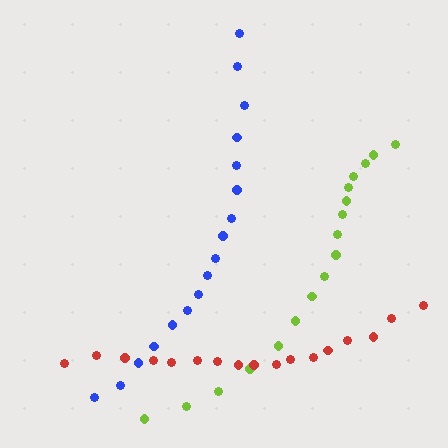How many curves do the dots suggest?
There are 3 distinct paths.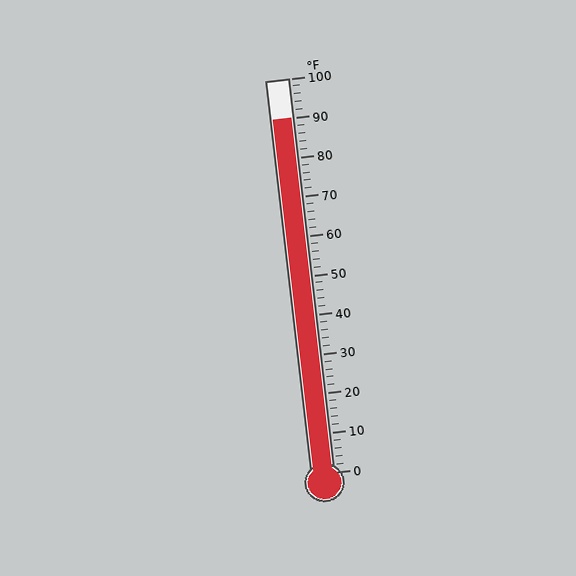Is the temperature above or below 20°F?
The temperature is above 20°F.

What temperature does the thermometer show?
The thermometer shows approximately 90°F.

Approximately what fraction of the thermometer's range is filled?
The thermometer is filled to approximately 90% of its range.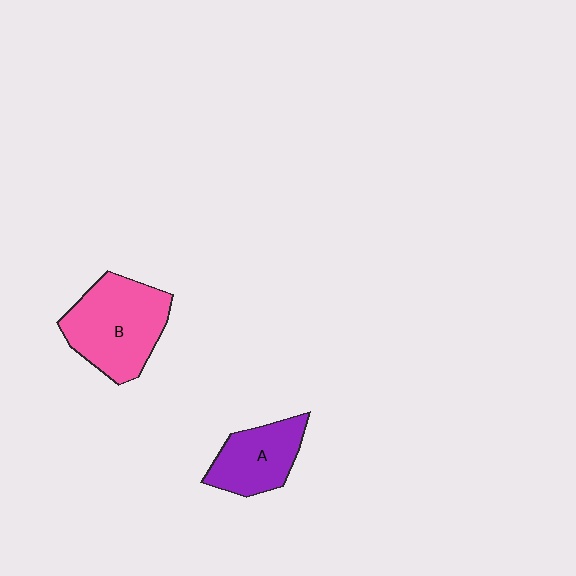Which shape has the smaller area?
Shape A (purple).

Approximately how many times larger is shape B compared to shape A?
Approximately 1.5 times.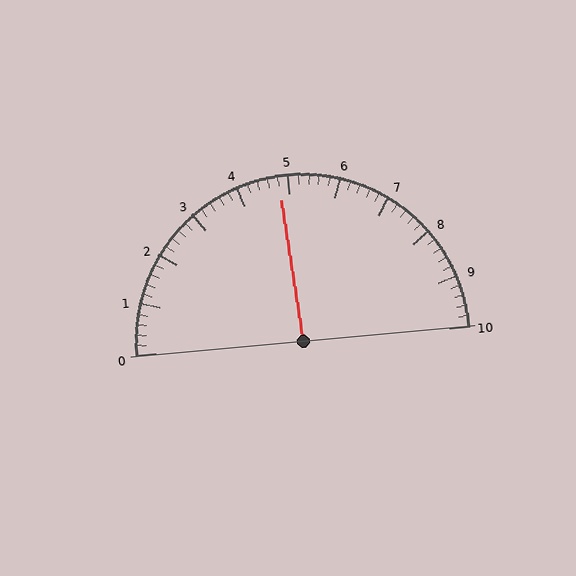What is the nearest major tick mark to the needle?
The nearest major tick mark is 5.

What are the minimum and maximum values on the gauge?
The gauge ranges from 0 to 10.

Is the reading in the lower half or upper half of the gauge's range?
The reading is in the lower half of the range (0 to 10).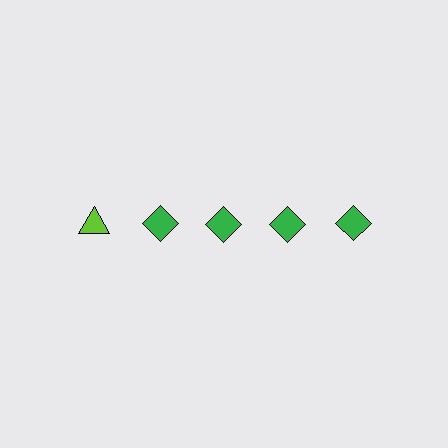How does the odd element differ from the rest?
It differs in both color (lime instead of green) and shape (triangle instead of diamond).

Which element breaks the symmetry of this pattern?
The lime triangle in the top row, leftmost column breaks the symmetry. All other shapes are green diamonds.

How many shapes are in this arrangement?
There are 5 shapes arranged in a grid pattern.